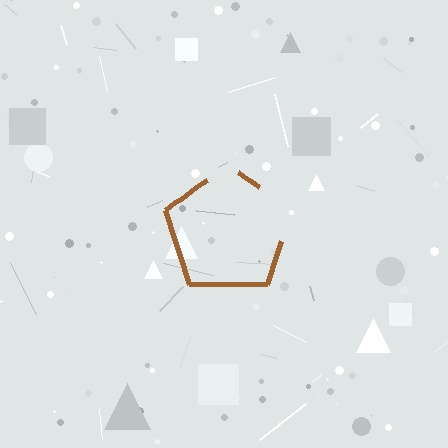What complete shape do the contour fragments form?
The contour fragments form a pentagon.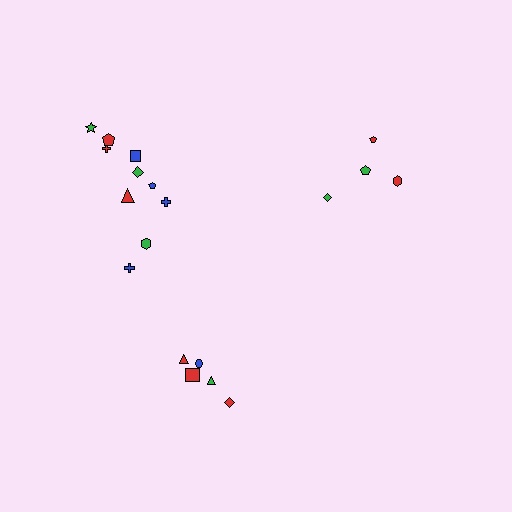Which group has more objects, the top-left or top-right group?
The top-left group.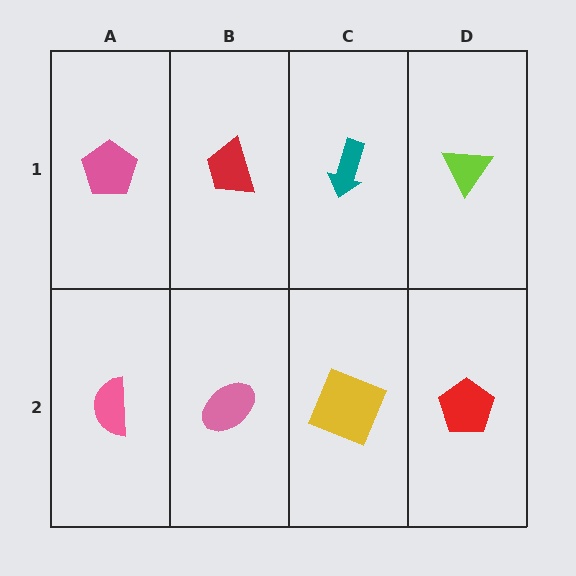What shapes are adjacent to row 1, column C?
A yellow square (row 2, column C), a red trapezoid (row 1, column B), a lime triangle (row 1, column D).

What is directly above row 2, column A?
A pink pentagon.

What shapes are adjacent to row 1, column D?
A red pentagon (row 2, column D), a teal arrow (row 1, column C).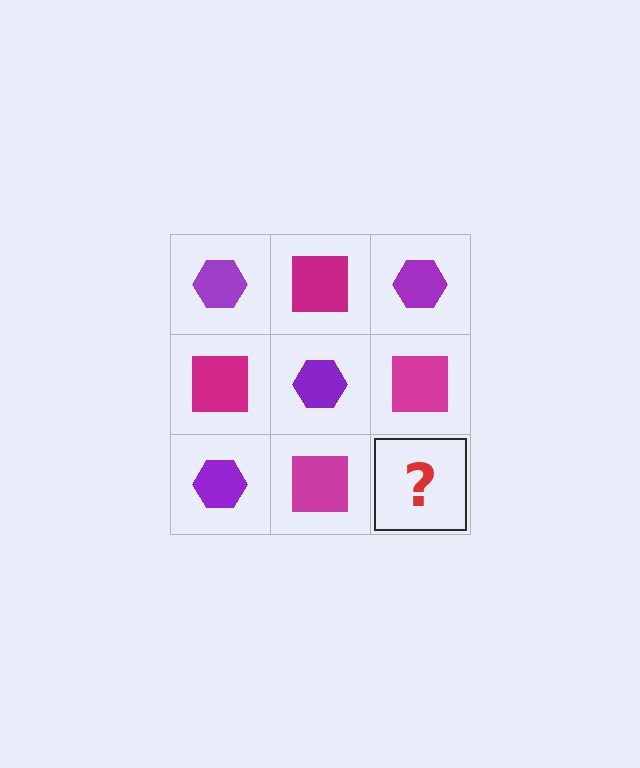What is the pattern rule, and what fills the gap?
The rule is that it alternates purple hexagon and magenta square in a checkerboard pattern. The gap should be filled with a purple hexagon.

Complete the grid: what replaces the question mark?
The question mark should be replaced with a purple hexagon.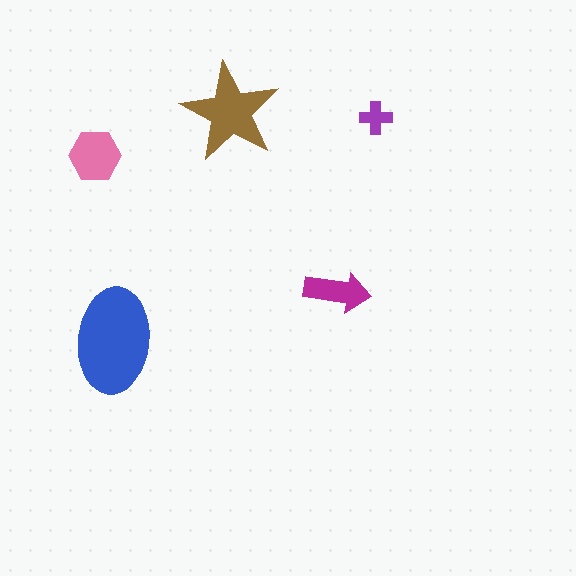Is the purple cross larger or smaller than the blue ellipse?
Smaller.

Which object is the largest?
The blue ellipse.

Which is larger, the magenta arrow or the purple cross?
The magenta arrow.